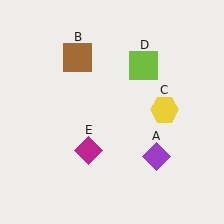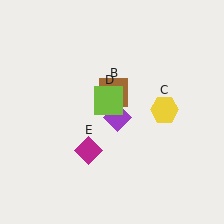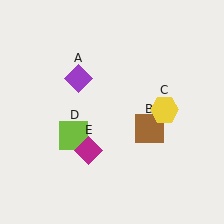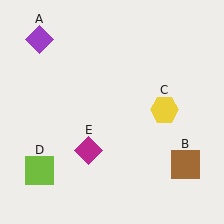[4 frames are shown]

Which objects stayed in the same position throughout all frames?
Yellow hexagon (object C) and magenta diamond (object E) remained stationary.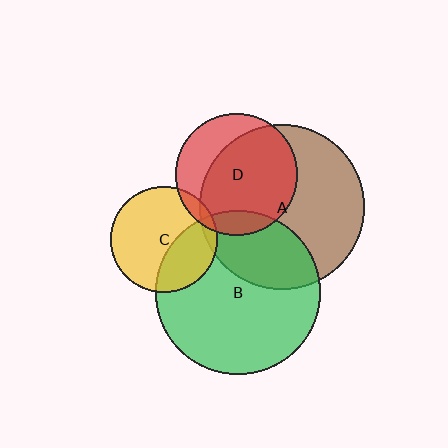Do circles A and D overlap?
Yes.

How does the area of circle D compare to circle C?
Approximately 1.3 times.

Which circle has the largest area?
Circle A (brown).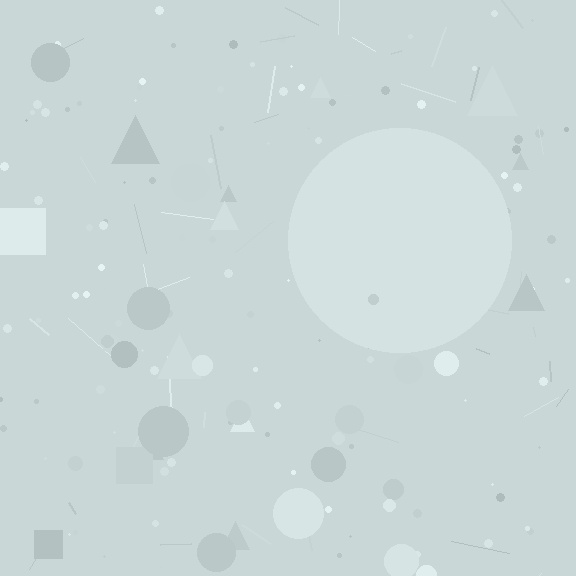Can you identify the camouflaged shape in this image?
The camouflaged shape is a circle.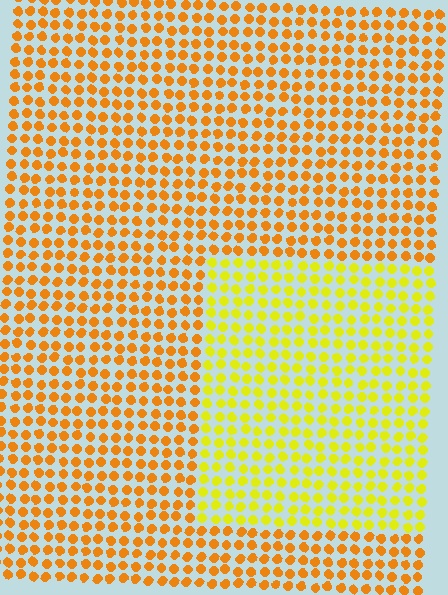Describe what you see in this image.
The image is filled with small orange elements in a uniform arrangement. A rectangle-shaped region is visible where the elements are tinted to a slightly different hue, forming a subtle color boundary.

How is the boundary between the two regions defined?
The boundary is defined purely by a slight shift in hue (about 32 degrees). Spacing, size, and orientation are identical on both sides.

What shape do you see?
I see a rectangle.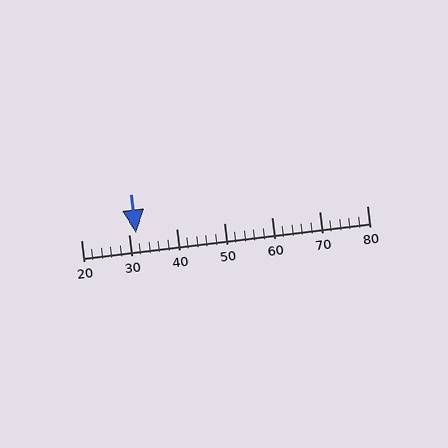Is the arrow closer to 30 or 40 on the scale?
The arrow is closer to 30.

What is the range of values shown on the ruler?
The ruler shows values from 20 to 80.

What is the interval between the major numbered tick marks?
The major tick marks are spaced 10 units apart.